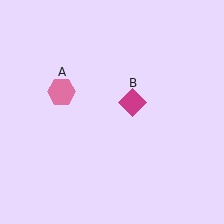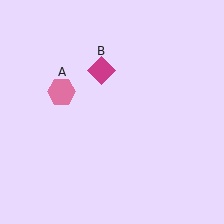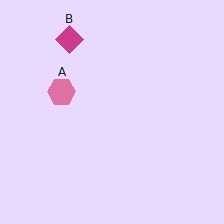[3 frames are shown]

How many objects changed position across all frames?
1 object changed position: magenta diamond (object B).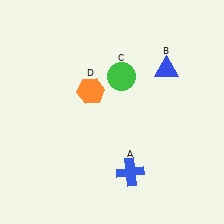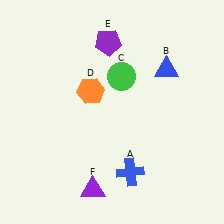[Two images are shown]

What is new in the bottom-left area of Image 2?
A purple triangle (F) was added in the bottom-left area of Image 2.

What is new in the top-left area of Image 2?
A purple pentagon (E) was added in the top-left area of Image 2.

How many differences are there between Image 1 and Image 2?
There are 2 differences between the two images.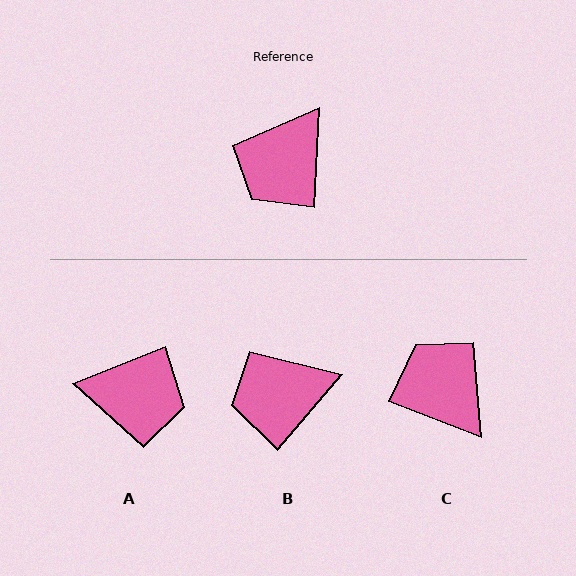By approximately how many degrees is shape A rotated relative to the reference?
Approximately 114 degrees counter-clockwise.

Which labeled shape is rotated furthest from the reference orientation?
A, about 114 degrees away.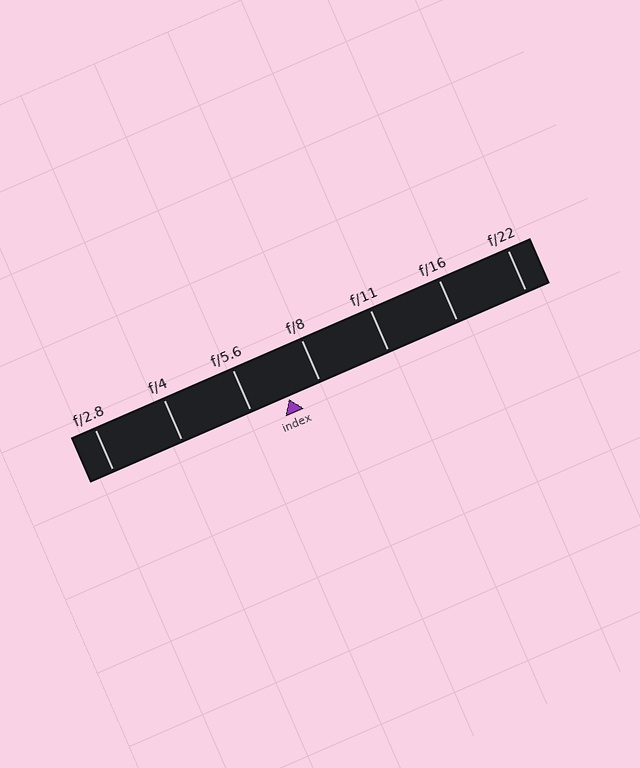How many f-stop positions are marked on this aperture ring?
There are 7 f-stop positions marked.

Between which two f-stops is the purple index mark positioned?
The index mark is between f/5.6 and f/8.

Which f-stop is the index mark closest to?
The index mark is closest to f/8.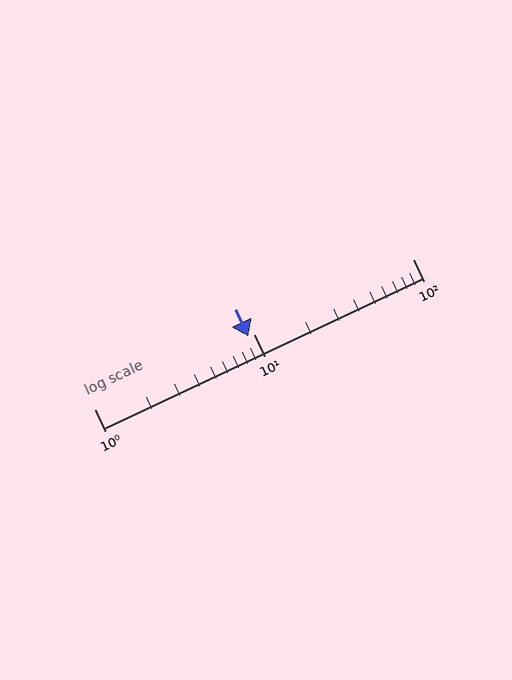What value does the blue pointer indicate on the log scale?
The pointer indicates approximately 9.3.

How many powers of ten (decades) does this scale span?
The scale spans 2 decades, from 1 to 100.